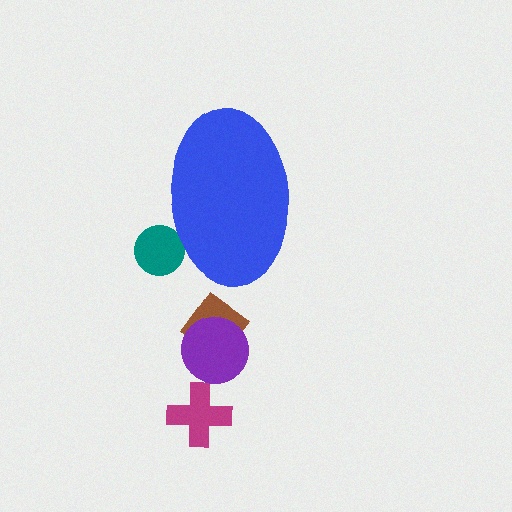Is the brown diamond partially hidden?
No, the brown diamond is fully visible.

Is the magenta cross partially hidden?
No, the magenta cross is fully visible.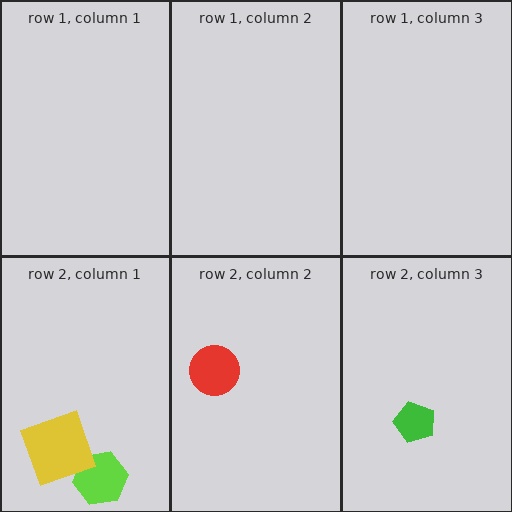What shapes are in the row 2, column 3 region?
The green pentagon.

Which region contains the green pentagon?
The row 2, column 3 region.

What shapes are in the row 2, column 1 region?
The lime hexagon, the yellow square.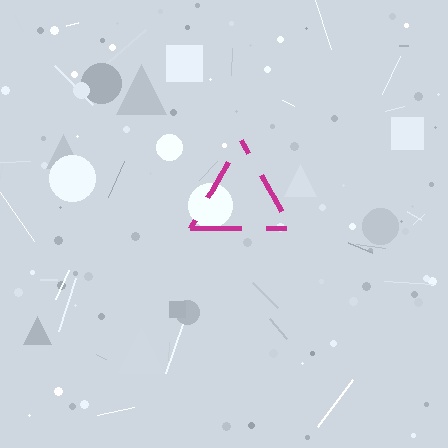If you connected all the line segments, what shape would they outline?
They would outline a triangle.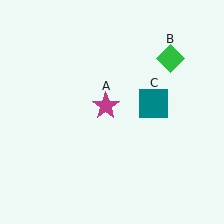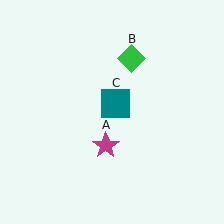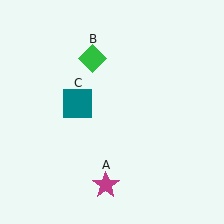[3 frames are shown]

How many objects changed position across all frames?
3 objects changed position: magenta star (object A), green diamond (object B), teal square (object C).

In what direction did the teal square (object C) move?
The teal square (object C) moved left.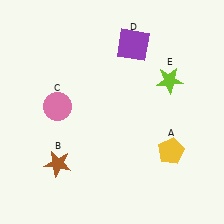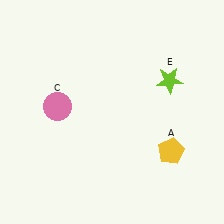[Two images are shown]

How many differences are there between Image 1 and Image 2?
There are 2 differences between the two images.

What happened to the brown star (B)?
The brown star (B) was removed in Image 2. It was in the bottom-left area of Image 1.